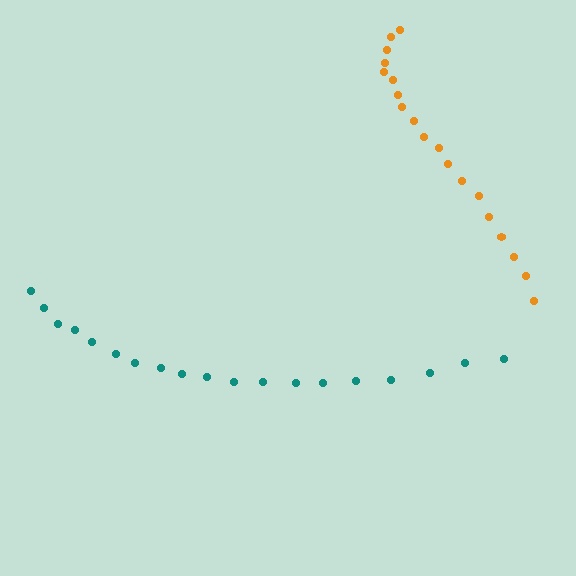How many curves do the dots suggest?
There are 2 distinct paths.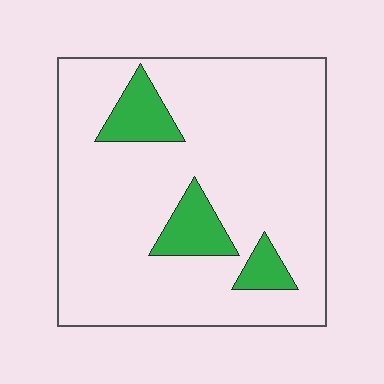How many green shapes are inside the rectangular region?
3.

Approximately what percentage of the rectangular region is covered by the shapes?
Approximately 15%.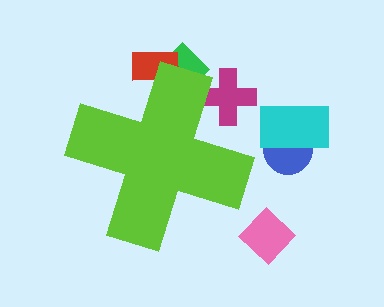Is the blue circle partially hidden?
No, the blue circle is fully visible.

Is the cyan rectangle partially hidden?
No, the cyan rectangle is fully visible.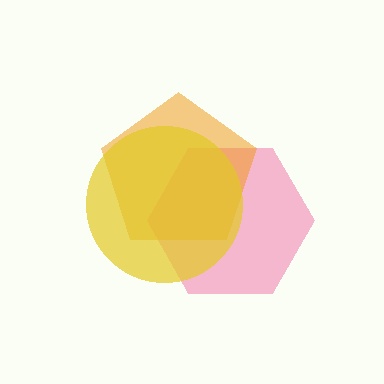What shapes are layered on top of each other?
The layered shapes are: a pink hexagon, an orange pentagon, a yellow circle.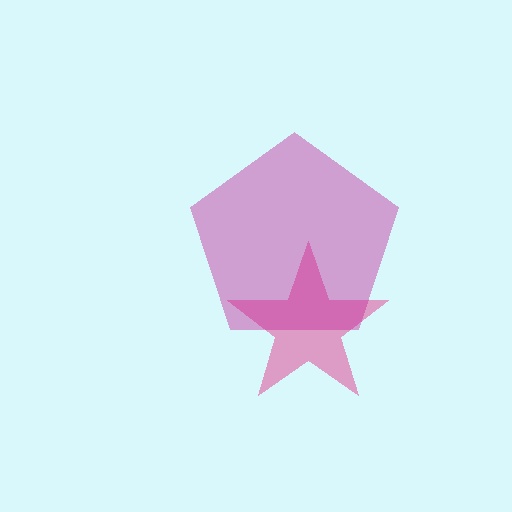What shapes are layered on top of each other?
The layered shapes are: a pink star, a magenta pentagon.